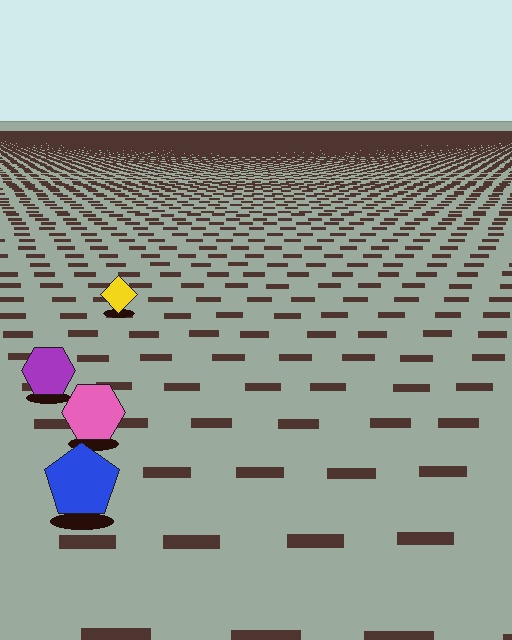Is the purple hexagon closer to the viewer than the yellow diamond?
Yes. The purple hexagon is closer — you can tell from the texture gradient: the ground texture is coarser near it.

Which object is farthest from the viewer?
The yellow diamond is farthest from the viewer. It appears smaller and the ground texture around it is denser.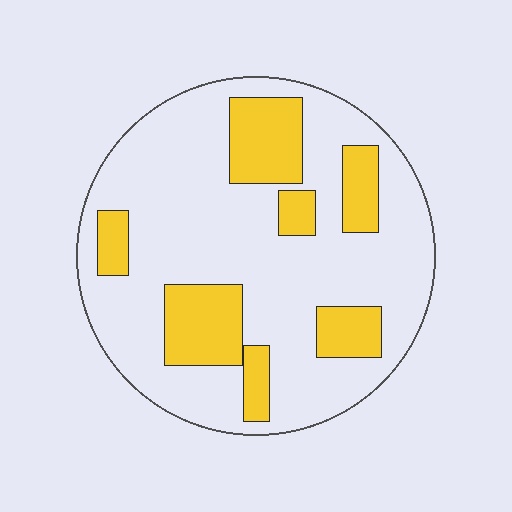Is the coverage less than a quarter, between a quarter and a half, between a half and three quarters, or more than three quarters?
Between a quarter and a half.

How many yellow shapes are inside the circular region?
7.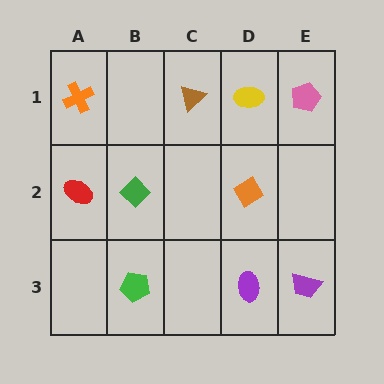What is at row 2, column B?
A green diamond.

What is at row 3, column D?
A purple ellipse.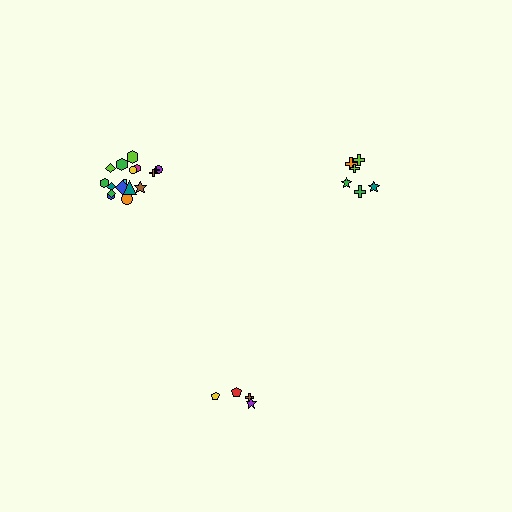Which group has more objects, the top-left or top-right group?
The top-left group.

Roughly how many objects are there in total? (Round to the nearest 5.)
Roughly 30 objects in total.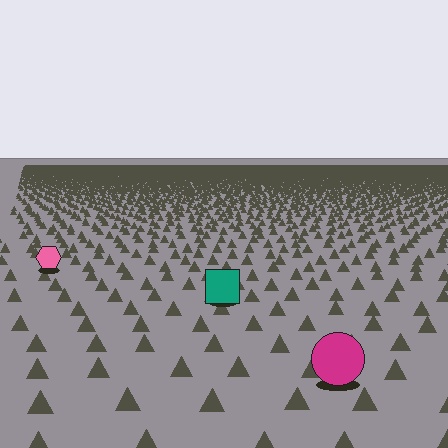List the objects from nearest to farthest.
From nearest to farthest: the magenta circle, the teal square, the pink hexagon.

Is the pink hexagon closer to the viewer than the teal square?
No. The teal square is closer — you can tell from the texture gradient: the ground texture is coarser near it.